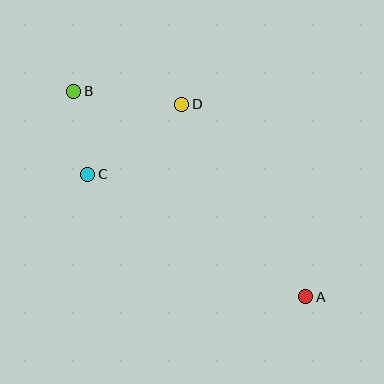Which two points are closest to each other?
Points B and C are closest to each other.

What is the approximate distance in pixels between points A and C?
The distance between A and C is approximately 250 pixels.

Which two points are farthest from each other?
Points A and B are farthest from each other.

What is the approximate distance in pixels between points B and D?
The distance between B and D is approximately 109 pixels.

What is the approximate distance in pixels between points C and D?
The distance between C and D is approximately 117 pixels.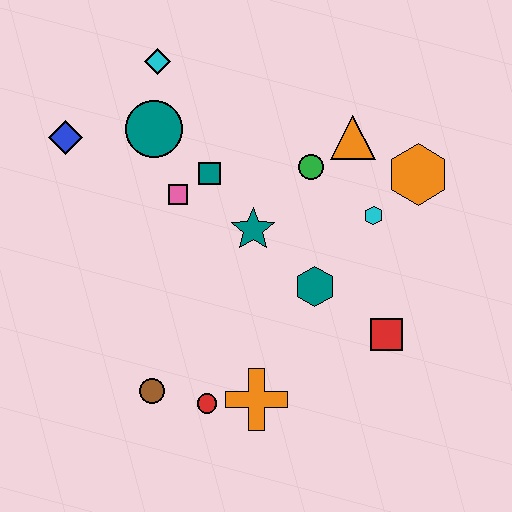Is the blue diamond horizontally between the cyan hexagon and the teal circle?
No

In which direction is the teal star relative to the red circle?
The teal star is above the red circle.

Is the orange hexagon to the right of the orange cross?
Yes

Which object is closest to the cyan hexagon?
The orange hexagon is closest to the cyan hexagon.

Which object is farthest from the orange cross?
The cyan diamond is farthest from the orange cross.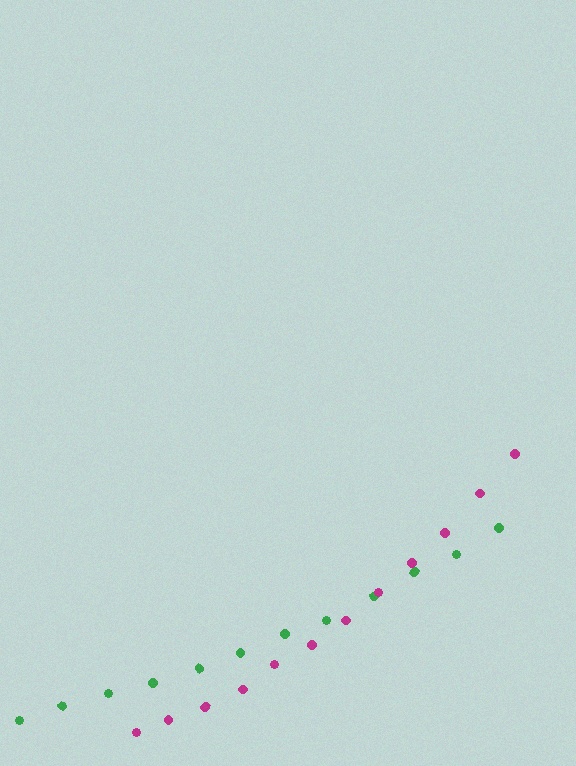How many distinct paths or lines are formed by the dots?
There are 2 distinct paths.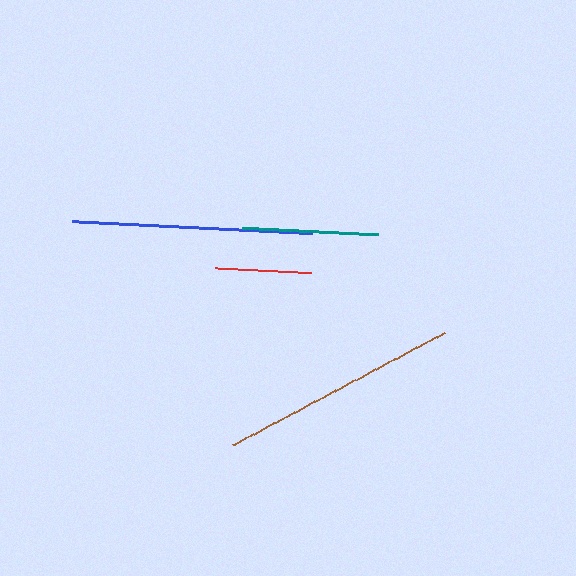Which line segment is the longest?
The blue line is the longest at approximately 240 pixels.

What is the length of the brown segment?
The brown segment is approximately 240 pixels long.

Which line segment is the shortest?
The red line is the shortest at approximately 96 pixels.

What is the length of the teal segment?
The teal segment is approximately 137 pixels long.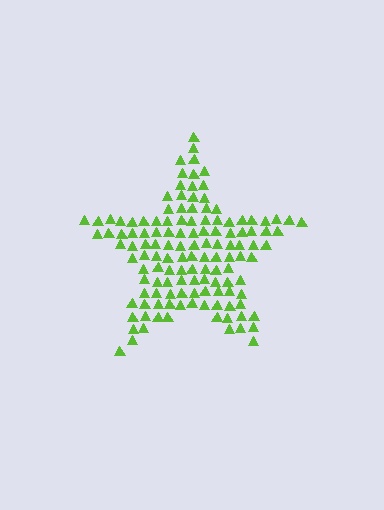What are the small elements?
The small elements are triangles.